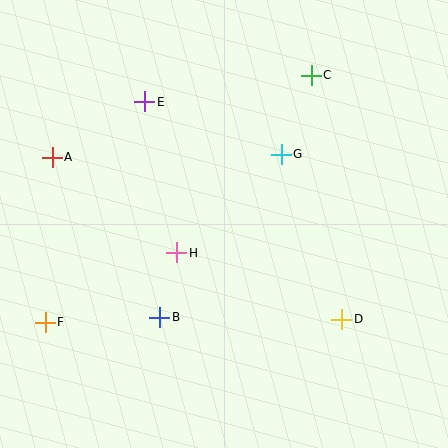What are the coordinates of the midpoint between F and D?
The midpoint between F and D is at (193, 321).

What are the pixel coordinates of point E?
Point E is at (144, 102).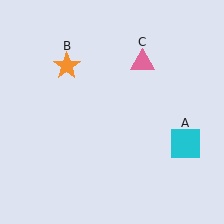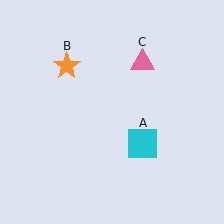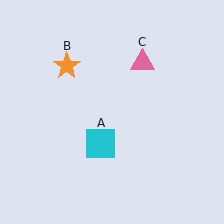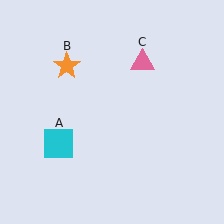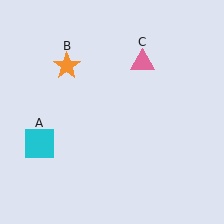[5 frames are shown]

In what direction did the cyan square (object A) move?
The cyan square (object A) moved left.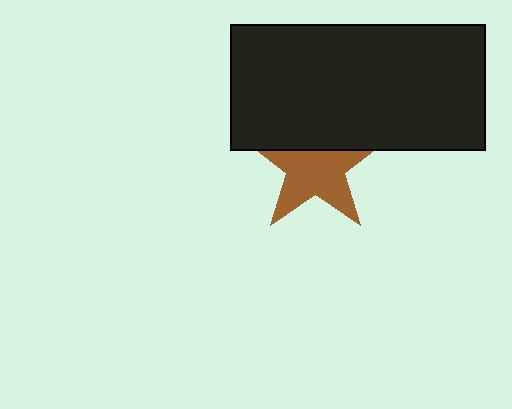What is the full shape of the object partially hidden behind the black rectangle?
The partially hidden object is a brown star.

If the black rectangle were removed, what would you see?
You would see the complete brown star.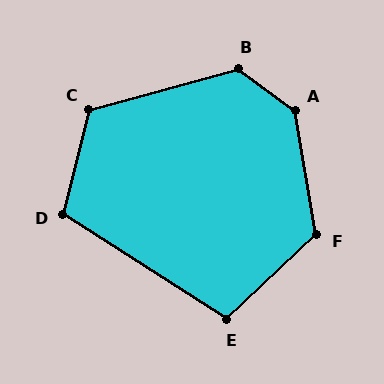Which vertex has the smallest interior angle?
E, at approximately 104 degrees.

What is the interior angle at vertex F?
Approximately 123 degrees (obtuse).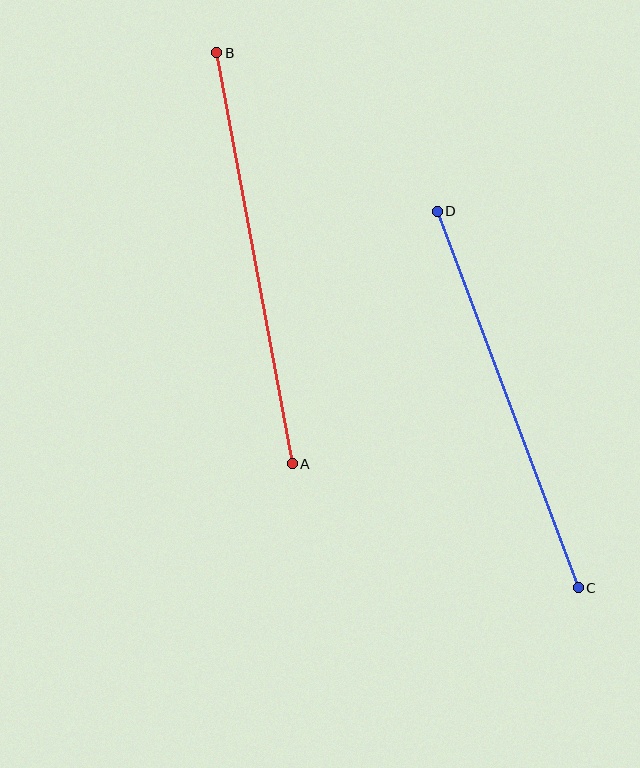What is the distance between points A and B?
The distance is approximately 418 pixels.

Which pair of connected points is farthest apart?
Points A and B are farthest apart.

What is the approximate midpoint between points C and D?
The midpoint is at approximately (508, 399) pixels.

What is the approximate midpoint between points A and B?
The midpoint is at approximately (254, 258) pixels.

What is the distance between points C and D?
The distance is approximately 402 pixels.